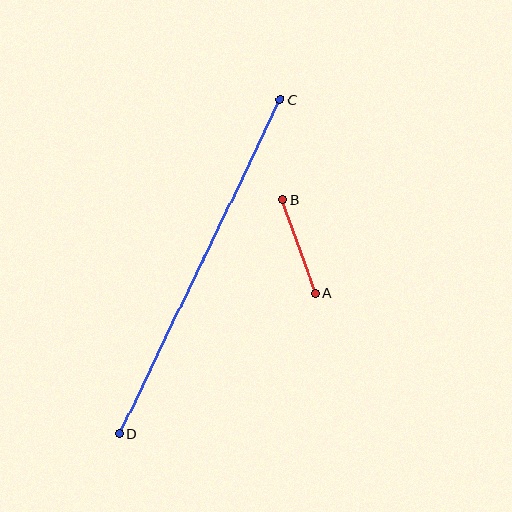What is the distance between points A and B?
The distance is approximately 99 pixels.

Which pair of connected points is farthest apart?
Points C and D are farthest apart.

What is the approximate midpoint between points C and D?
The midpoint is at approximately (200, 267) pixels.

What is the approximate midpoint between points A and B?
The midpoint is at approximately (299, 246) pixels.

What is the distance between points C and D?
The distance is approximately 370 pixels.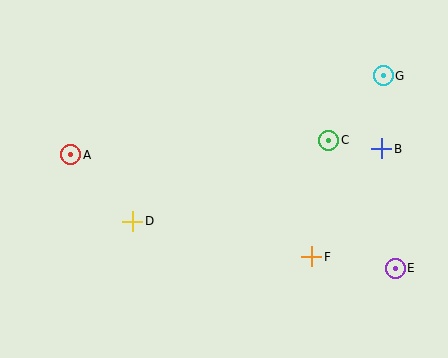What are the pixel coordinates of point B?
Point B is at (382, 149).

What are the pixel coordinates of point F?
Point F is at (312, 257).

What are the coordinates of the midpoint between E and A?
The midpoint between E and A is at (233, 211).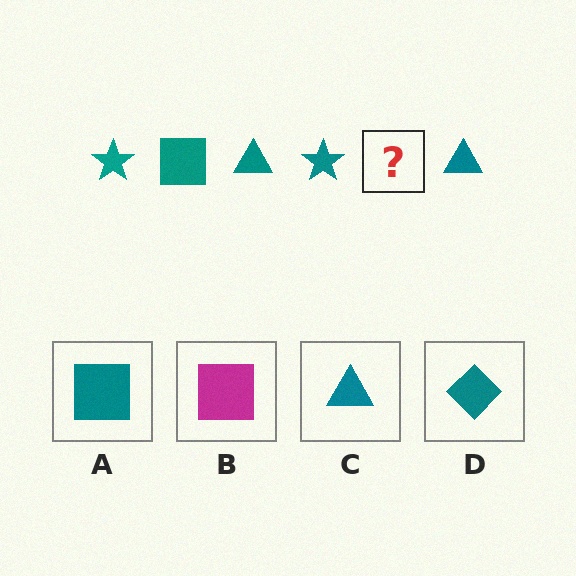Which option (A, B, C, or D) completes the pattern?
A.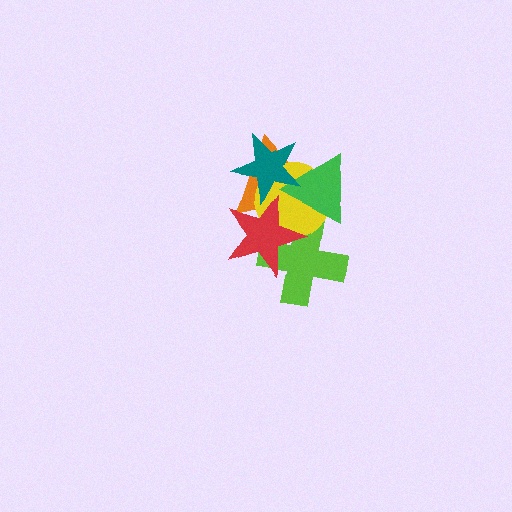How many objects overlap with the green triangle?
5 objects overlap with the green triangle.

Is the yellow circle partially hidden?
Yes, it is partially covered by another shape.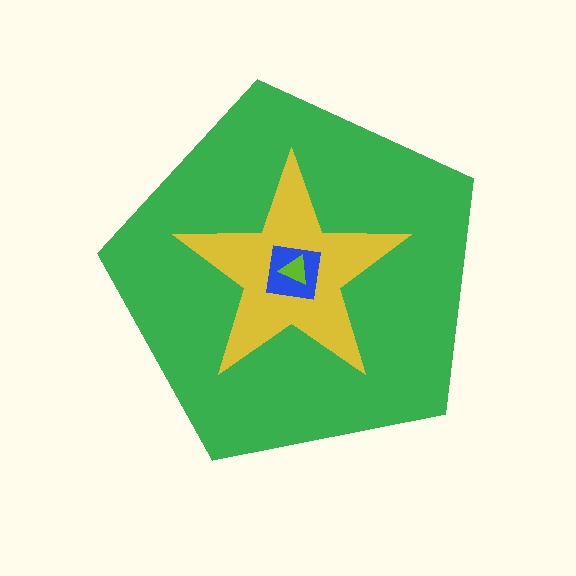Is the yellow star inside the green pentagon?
Yes.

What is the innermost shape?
The lime triangle.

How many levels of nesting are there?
4.